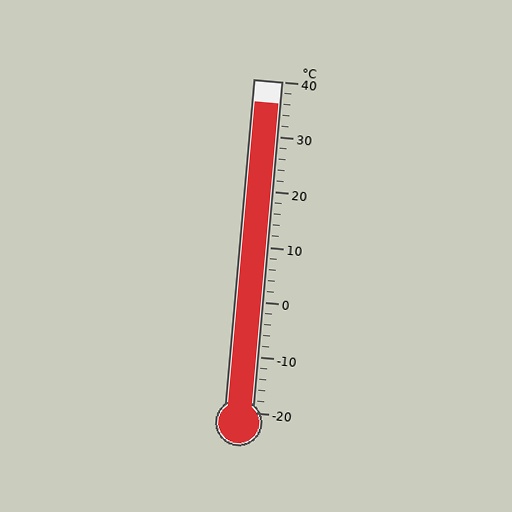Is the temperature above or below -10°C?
The temperature is above -10°C.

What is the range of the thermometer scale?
The thermometer scale ranges from -20°C to 40°C.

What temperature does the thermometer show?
The thermometer shows approximately 36°C.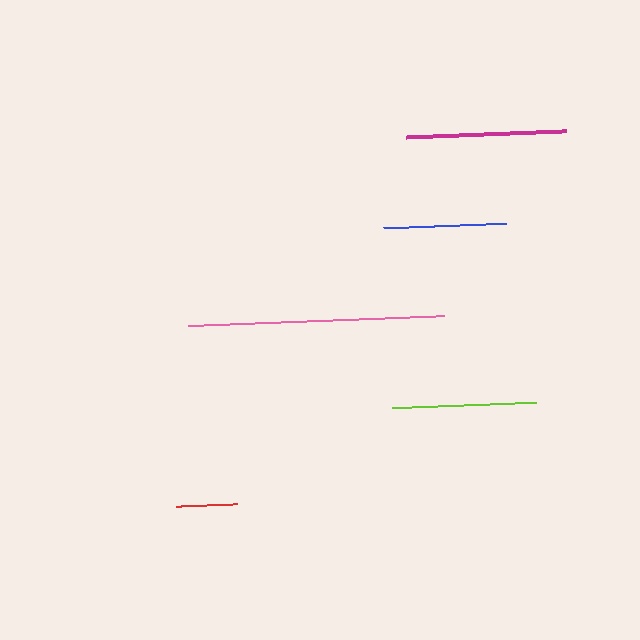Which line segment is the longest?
The pink line is the longest at approximately 256 pixels.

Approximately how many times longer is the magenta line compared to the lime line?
The magenta line is approximately 1.1 times the length of the lime line.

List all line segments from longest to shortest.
From longest to shortest: pink, magenta, lime, blue, red.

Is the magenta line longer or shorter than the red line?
The magenta line is longer than the red line.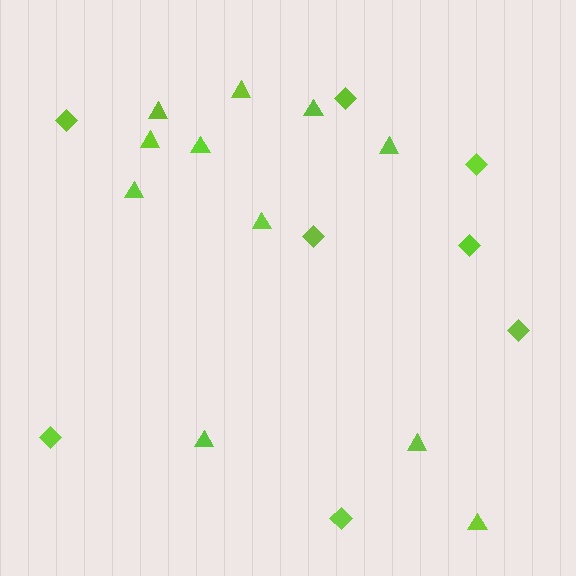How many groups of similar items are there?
There are 2 groups: one group of triangles (11) and one group of diamonds (8).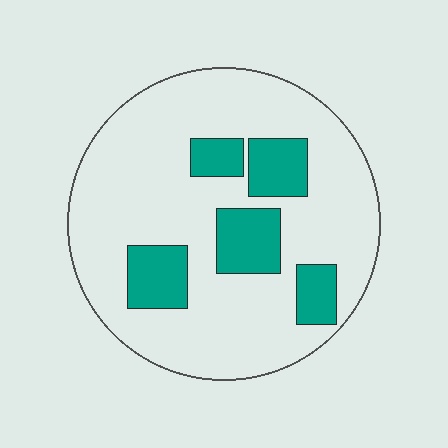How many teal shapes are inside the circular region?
5.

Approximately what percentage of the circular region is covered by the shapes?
Approximately 20%.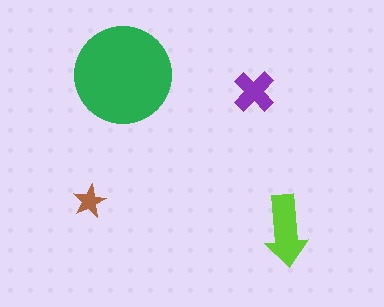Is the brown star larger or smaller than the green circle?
Smaller.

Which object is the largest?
The green circle.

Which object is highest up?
The green circle is topmost.